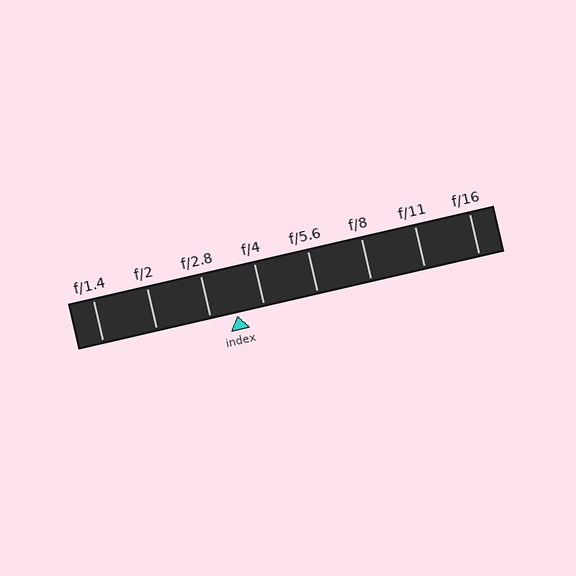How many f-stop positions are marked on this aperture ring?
There are 8 f-stop positions marked.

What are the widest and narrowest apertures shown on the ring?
The widest aperture shown is f/1.4 and the narrowest is f/16.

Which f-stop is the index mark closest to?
The index mark is closest to f/2.8.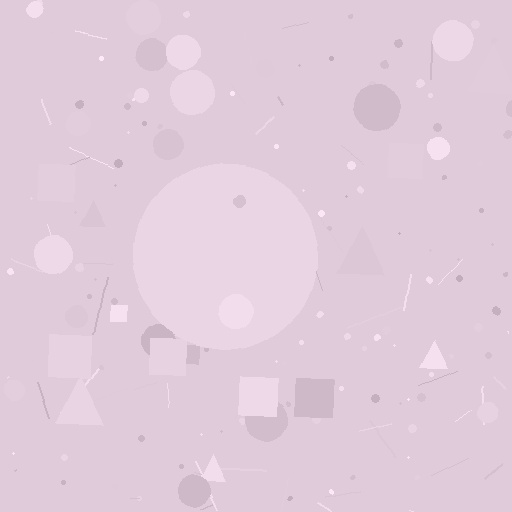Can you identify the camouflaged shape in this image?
The camouflaged shape is a circle.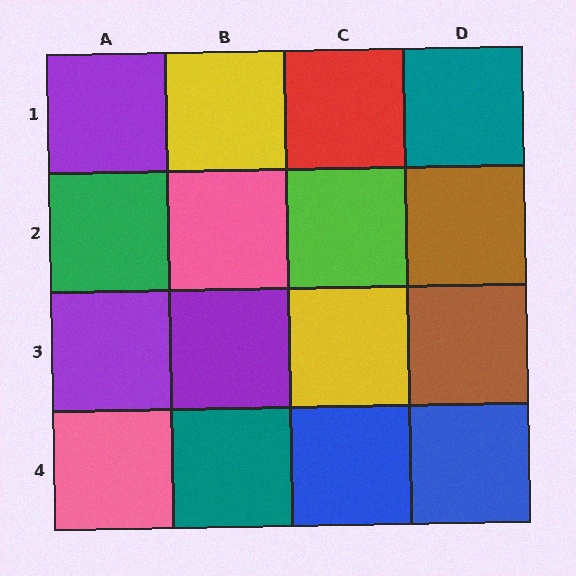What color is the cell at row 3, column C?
Yellow.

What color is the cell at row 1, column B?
Yellow.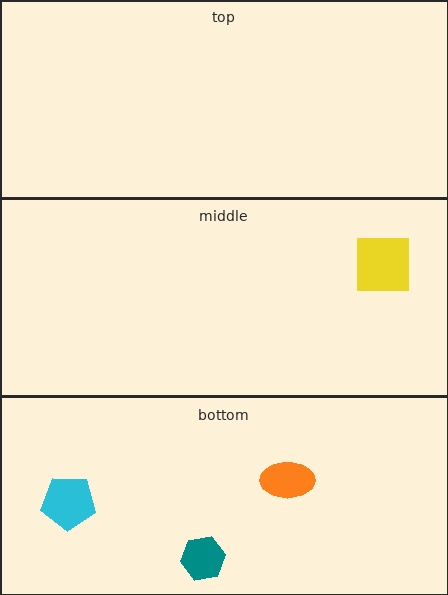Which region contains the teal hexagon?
The bottom region.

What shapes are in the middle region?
The yellow square.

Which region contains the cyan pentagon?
The bottom region.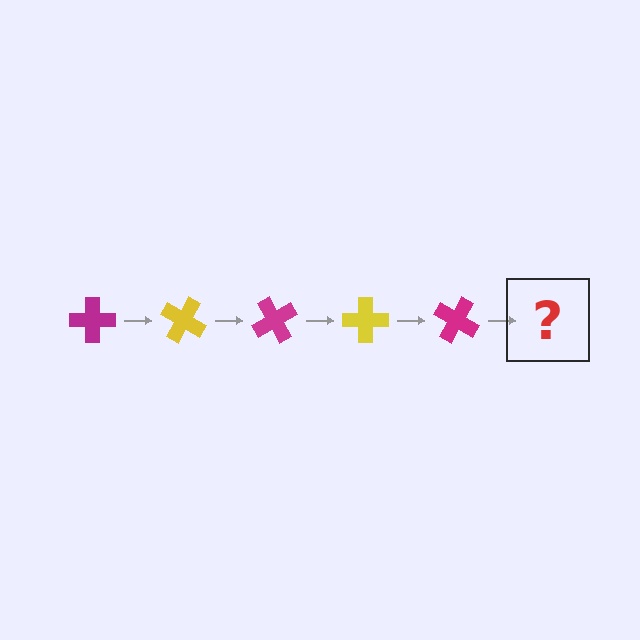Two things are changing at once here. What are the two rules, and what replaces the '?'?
The two rules are that it rotates 30 degrees each step and the color cycles through magenta and yellow. The '?' should be a yellow cross, rotated 150 degrees from the start.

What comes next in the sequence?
The next element should be a yellow cross, rotated 150 degrees from the start.